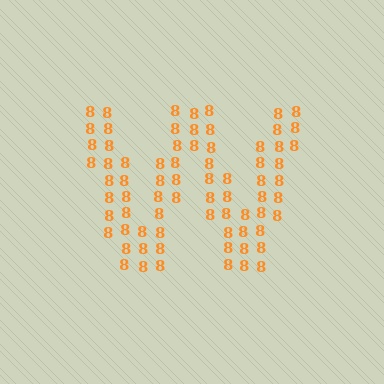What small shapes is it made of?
It is made of small digit 8's.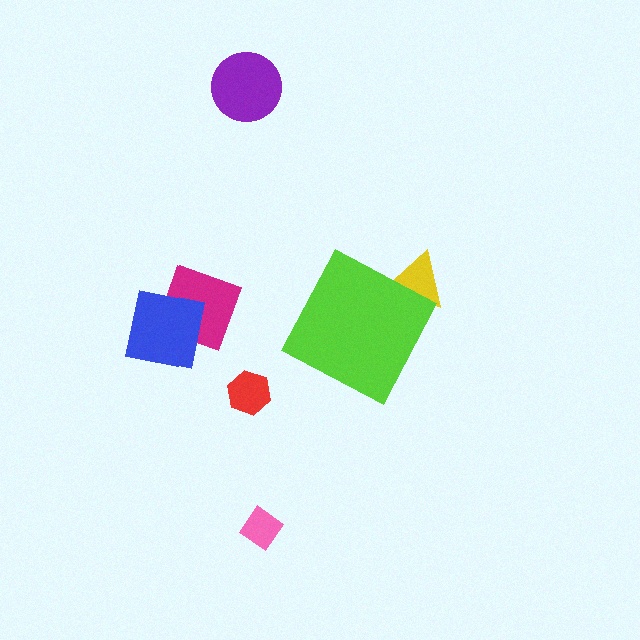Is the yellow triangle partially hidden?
Yes, the yellow triangle is partially hidden behind the lime diamond.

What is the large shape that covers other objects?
A lime diamond.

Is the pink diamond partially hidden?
No, the pink diamond is fully visible.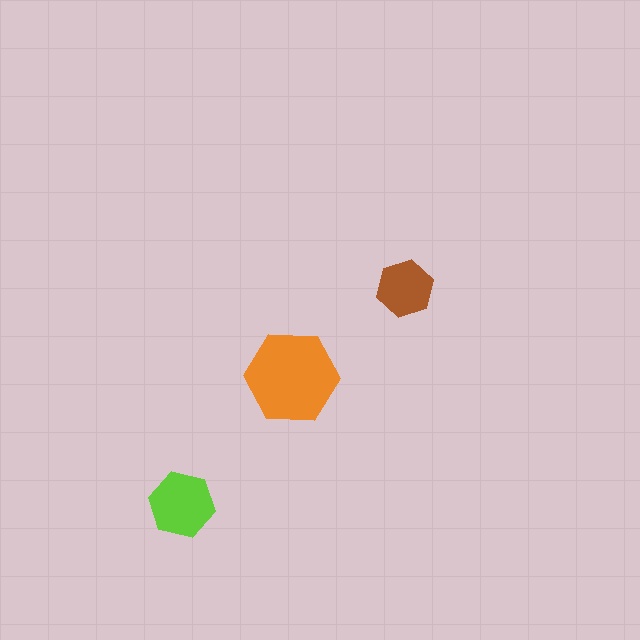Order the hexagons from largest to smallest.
the orange one, the lime one, the brown one.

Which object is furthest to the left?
The lime hexagon is leftmost.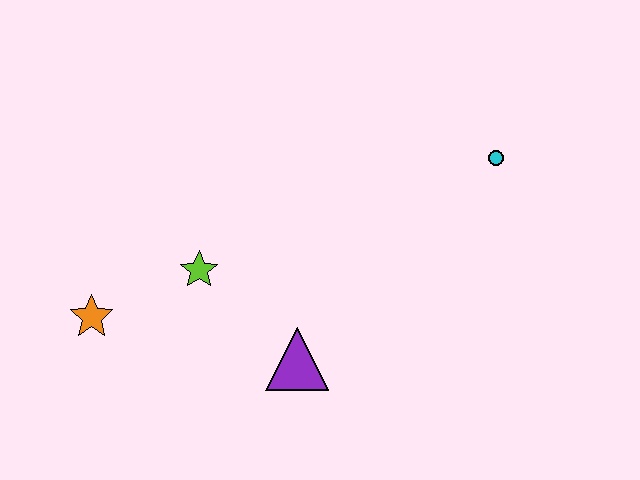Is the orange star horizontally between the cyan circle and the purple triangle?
No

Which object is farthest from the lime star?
The cyan circle is farthest from the lime star.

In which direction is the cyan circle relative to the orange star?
The cyan circle is to the right of the orange star.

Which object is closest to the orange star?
The lime star is closest to the orange star.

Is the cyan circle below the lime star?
No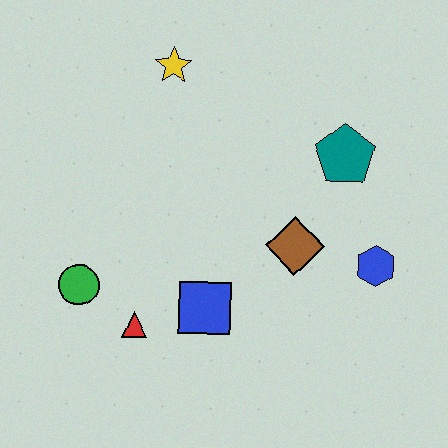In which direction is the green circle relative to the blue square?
The green circle is to the left of the blue square.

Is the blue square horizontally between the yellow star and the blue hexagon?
Yes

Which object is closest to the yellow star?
The teal pentagon is closest to the yellow star.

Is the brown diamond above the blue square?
Yes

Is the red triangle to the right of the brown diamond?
No